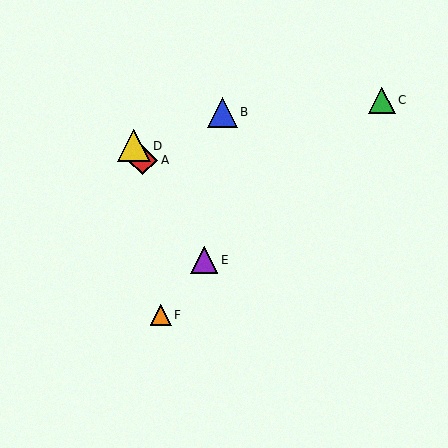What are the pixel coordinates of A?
Object A is at (143, 160).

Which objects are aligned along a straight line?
Objects A, D, E are aligned along a straight line.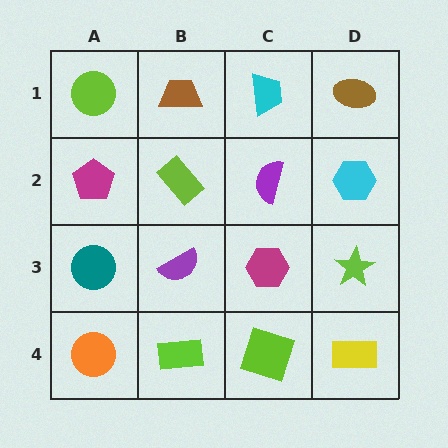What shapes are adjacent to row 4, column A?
A teal circle (row 3, column A), a lime rectangle (row 4, column B).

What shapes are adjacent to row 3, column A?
A magenta pentagon (row 2, column A), an orange circle (row 4, column A), a purple semicircle (row 3, column B).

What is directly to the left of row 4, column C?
A lime rectangle.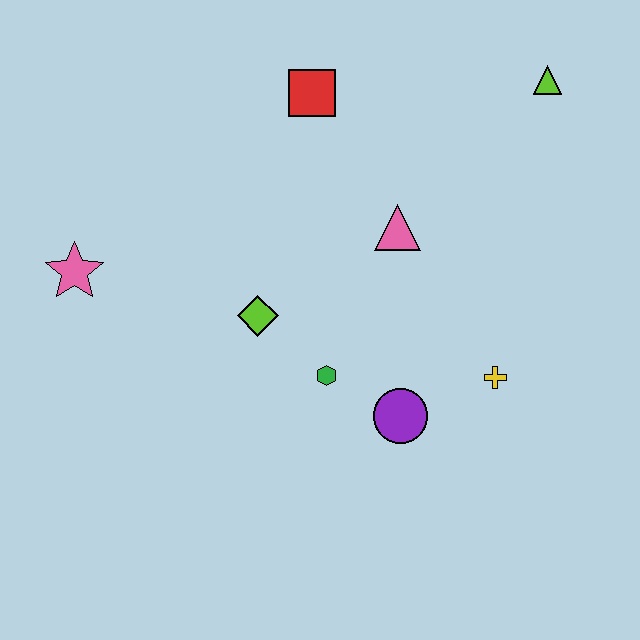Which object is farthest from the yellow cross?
The pink star is farthest from the yellow cross.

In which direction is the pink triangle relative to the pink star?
The pink triangle is to the right of the pink star.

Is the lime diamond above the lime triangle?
No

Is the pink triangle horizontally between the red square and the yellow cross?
Yes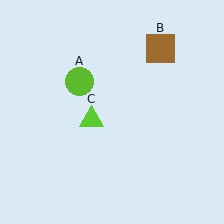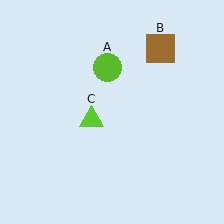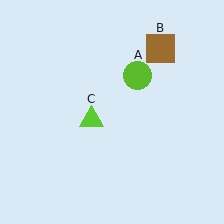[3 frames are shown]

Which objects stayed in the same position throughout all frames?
Brown square (object B) and lime triangle (object C) remained stationary.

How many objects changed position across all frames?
1 object changed position: lime circle (object A).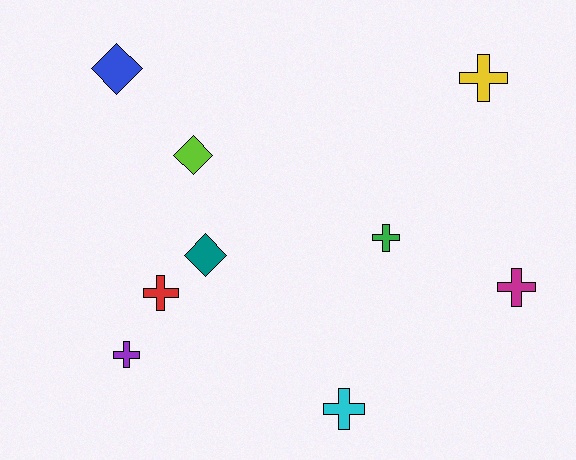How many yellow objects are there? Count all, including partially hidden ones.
There is 1 yellow object.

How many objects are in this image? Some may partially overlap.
There are 9 objects.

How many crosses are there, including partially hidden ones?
There are 6 crosses.